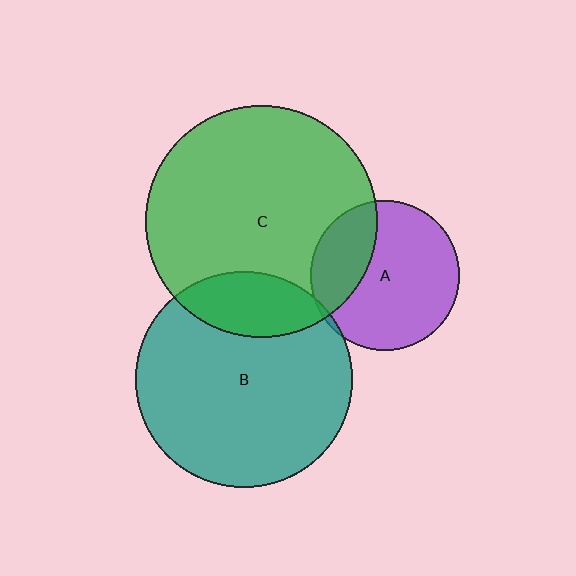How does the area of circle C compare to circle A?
Approximately 2.4 times.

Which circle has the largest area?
Circle C (green).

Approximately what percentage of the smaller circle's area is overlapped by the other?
Approximately 30%.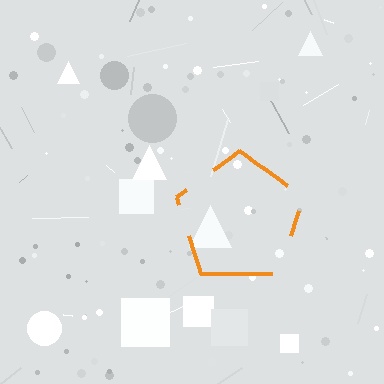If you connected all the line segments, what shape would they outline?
They would outline a pentagon.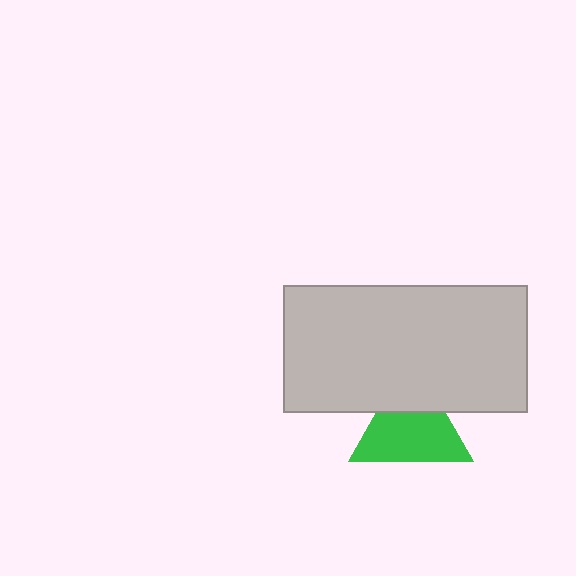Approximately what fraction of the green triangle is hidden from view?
Roughly 32% of the green triangle is hidden behind the light gray rectangle.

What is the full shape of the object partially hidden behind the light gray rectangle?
The partially hidden object is a green triangle.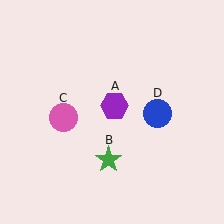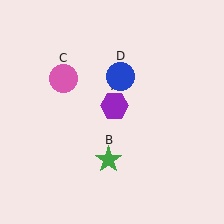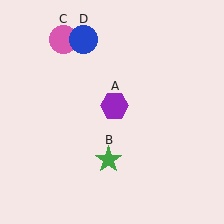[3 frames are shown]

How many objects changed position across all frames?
2 objects changed position: pink circle (object C), blue circle (object D).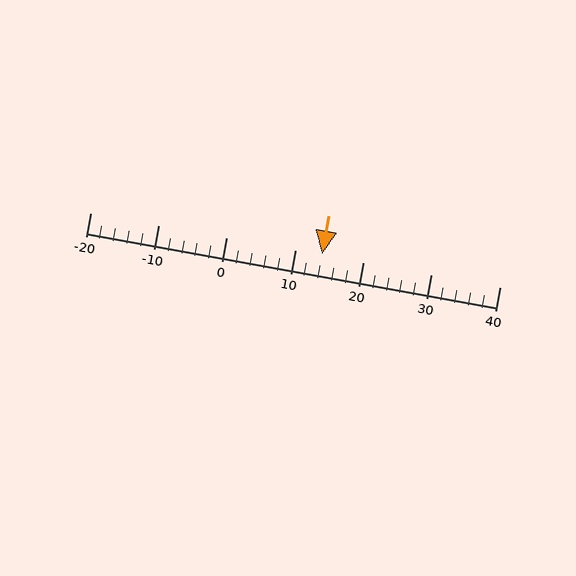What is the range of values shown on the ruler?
The ruler shows values from -20 to 40.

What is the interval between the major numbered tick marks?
The major tick marks are spaced 10 units apart.